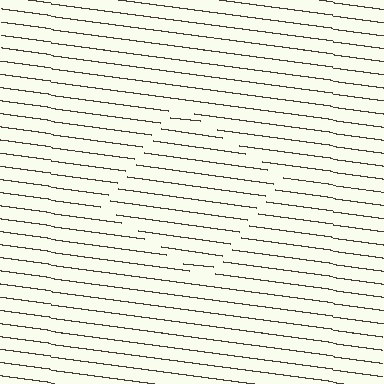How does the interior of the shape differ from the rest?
The interior of the shape contains the same grating, shifted by half a period — the contour is defined by the phase discontinuity where line-ends from the inner and outer gratings abut.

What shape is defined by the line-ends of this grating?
An illusory square. The interior of the shape contains the same grating, shifted by half a period — the contour is defined by the phase discontinuity where line-ends from the inner and outer gratings abut.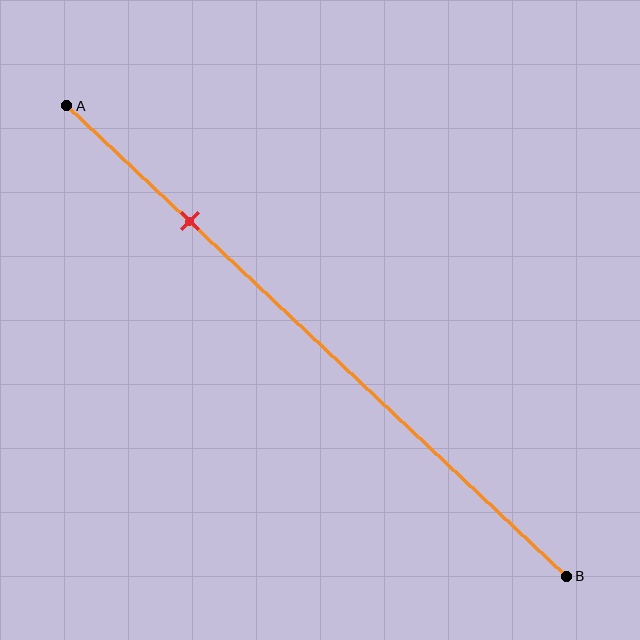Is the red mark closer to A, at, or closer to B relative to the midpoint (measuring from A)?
The red mark is closer to point A than the midpoint of segment AB.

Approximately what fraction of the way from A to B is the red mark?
The red mark is approximately 25% of the way from A to B.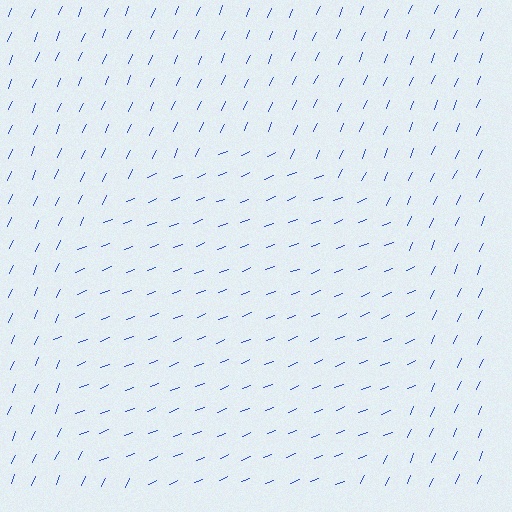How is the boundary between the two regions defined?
The boundary is defined purely by a change in line orientation (approximately 45 degrees difference). All lines are the same color and thickness.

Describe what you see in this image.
The image is filled with small blue line segments. A circle region in the image has lines oriented differently from the surrounding lines, creating a visible texture boundary.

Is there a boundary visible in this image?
Yes, there is a texture boundary formed by a change in line orientation.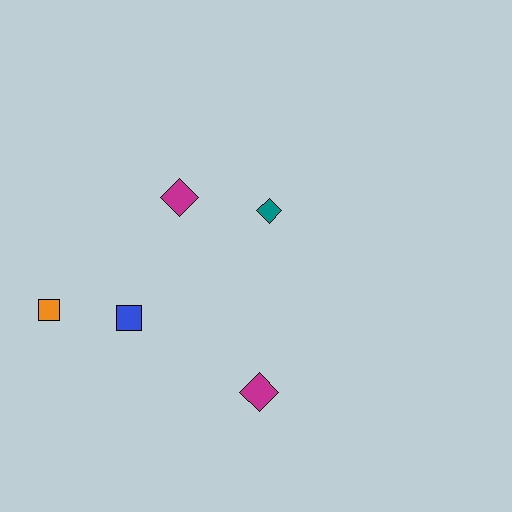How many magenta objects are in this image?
There are 2 magenta objects.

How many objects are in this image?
There are 5 objects.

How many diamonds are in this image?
There are 3 diamonds.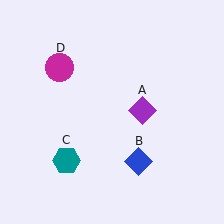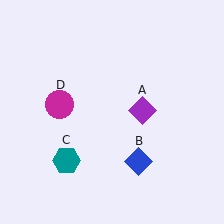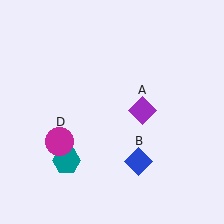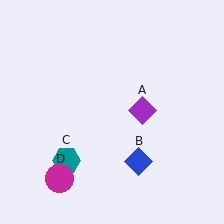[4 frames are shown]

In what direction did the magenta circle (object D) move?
The magenta circle (object D) moved down.